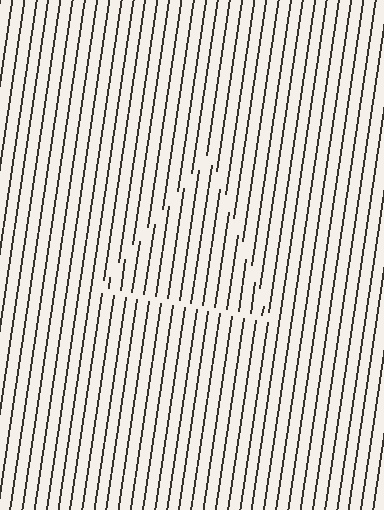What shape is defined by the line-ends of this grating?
An illusory triangle. The interior of the shape contains the same grating, shifted by half a period — the contour is defined by the phase discontinuity where line-ends from the inner and outer gratings abut.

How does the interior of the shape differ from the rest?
The interior of the shape contains the same grating, shifted by half a period — the contour is defined by the phase discontinuity where line-ends from the inner and outer gratings abut.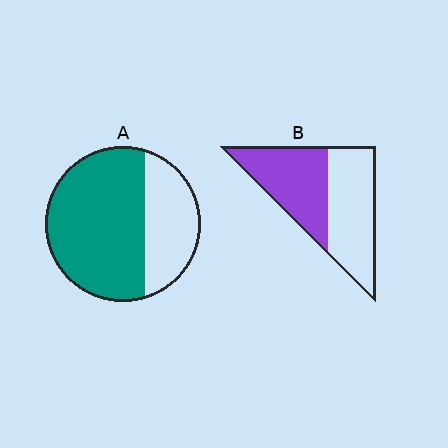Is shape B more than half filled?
Roughly half.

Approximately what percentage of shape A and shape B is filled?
A is approximately 70% and B is approximately 50%.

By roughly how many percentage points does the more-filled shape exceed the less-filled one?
By roughly 20 percentage points (A over B).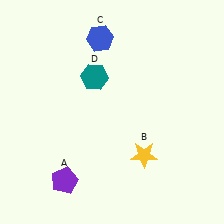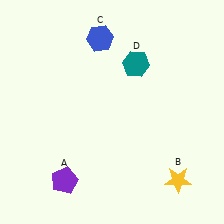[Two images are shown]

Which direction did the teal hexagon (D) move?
The teal hexagon (D) moved right.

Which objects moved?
The objects that moved are: the yellow star (B), the teal hexagon (D).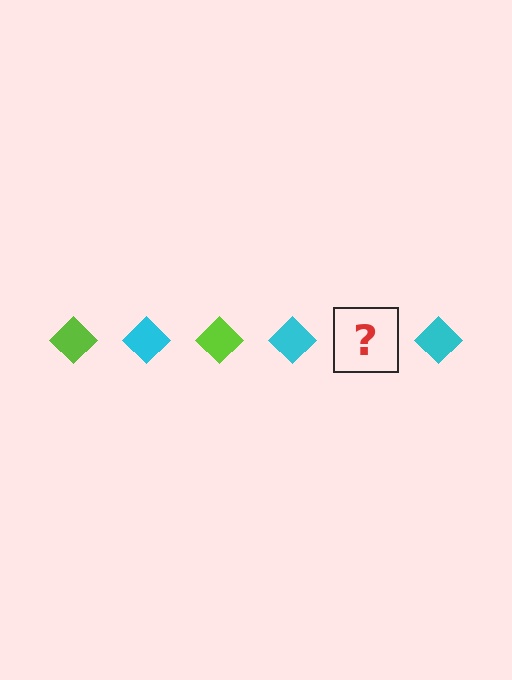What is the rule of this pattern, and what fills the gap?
The rule is that the pattern cycles through lime, cyan diamonds. The gap should be filled with a lime diamond.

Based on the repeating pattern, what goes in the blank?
The blank should be a lime diamond.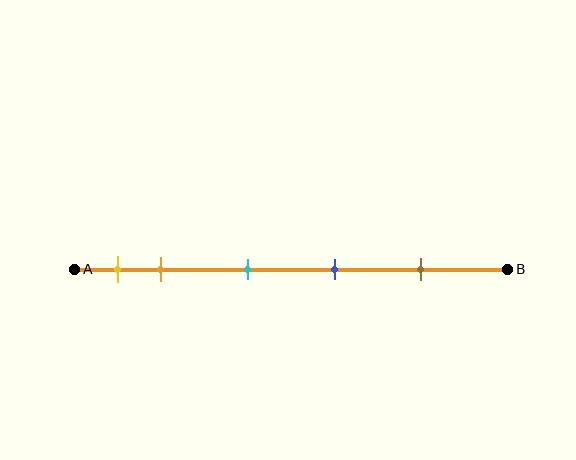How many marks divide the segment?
There are 5 marks dividing the segment.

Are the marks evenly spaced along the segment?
No, the marks are not evenly spaced.